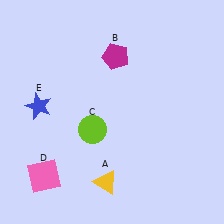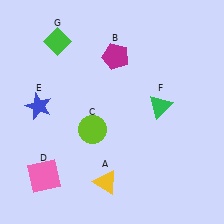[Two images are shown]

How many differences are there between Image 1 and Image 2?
There are 2 differences between the two images.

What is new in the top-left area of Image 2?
A green diamond (G) was added in the top-left area of Image 2.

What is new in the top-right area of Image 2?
A green triangle (F) was added in the top-right area of Image 2.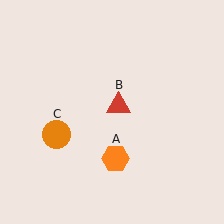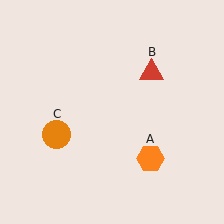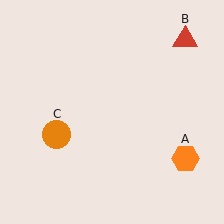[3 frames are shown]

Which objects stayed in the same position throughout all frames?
Orange circle (object C) remained stationary.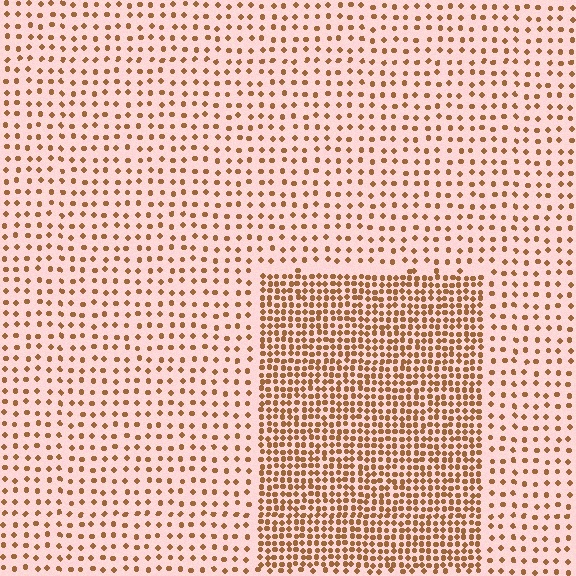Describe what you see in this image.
The image contains small brown elements arranged at two different densities. A rectangle-shaped region is visible where the elements are more densely packed than the surrounding area.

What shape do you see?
I see a rectangle.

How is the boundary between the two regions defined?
The boundary is defined by a change in element density (approximately 2.5x ratio). All elements are the same color, size, and shape.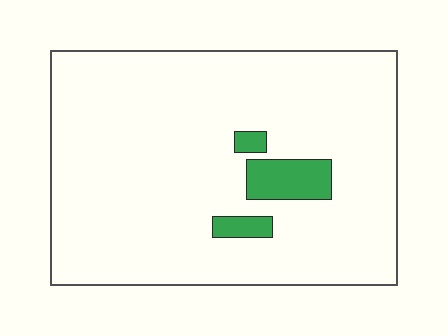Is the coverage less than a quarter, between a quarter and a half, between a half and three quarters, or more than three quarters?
Less than a quarter.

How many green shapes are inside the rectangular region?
3.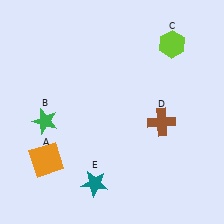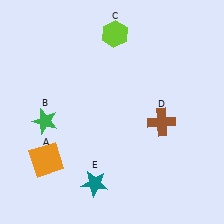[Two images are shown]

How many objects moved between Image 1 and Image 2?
1 object moved between the two images.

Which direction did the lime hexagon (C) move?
The lime hexagon (C) moved left.